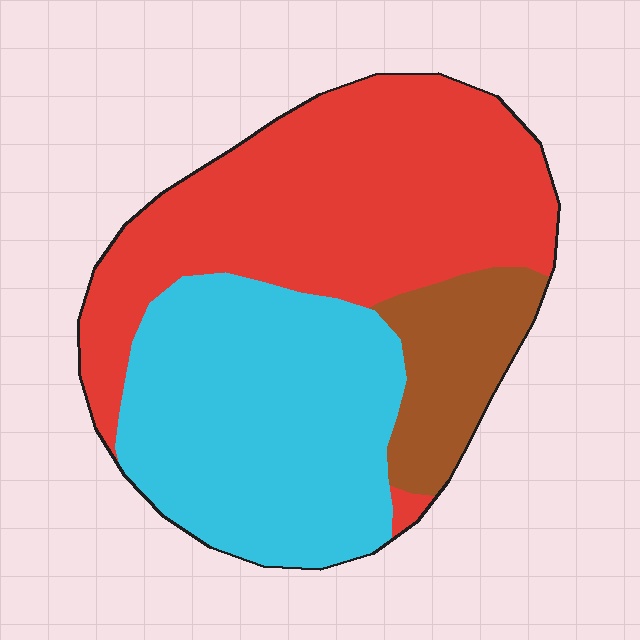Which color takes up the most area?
Red, at roughly 45%.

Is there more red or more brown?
Red.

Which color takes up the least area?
Brown, at roughly 15%.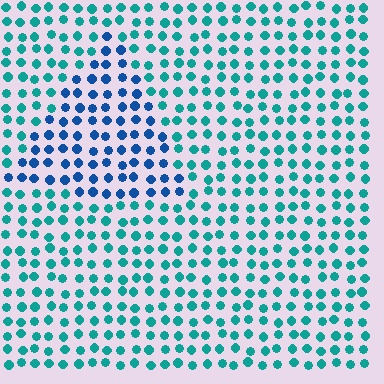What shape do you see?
I see a triangle.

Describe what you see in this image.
The image is filled with small teal elements in a uniform arrangement. A triangle-shaped region is visible where the elements are tinted to a slightly different hue, forming a subtle color boundary.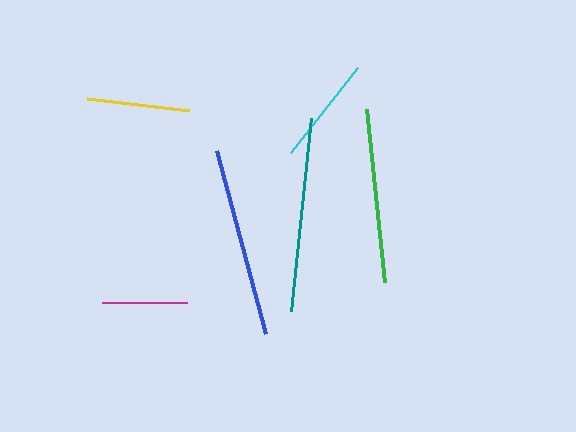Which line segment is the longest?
The teal line is the longest at approximately 194 pixels.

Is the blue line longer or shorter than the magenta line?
The blue line is longer than the magenta line.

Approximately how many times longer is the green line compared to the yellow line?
The green line is approximately 1.7 times the length of the yellow line.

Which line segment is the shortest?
The magenta line is the shortest at approximately 85 pixels.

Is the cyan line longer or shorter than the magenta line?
The cyan line is longer than the magenta line.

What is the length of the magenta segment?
The magenta segment is approximately 85 pixels long.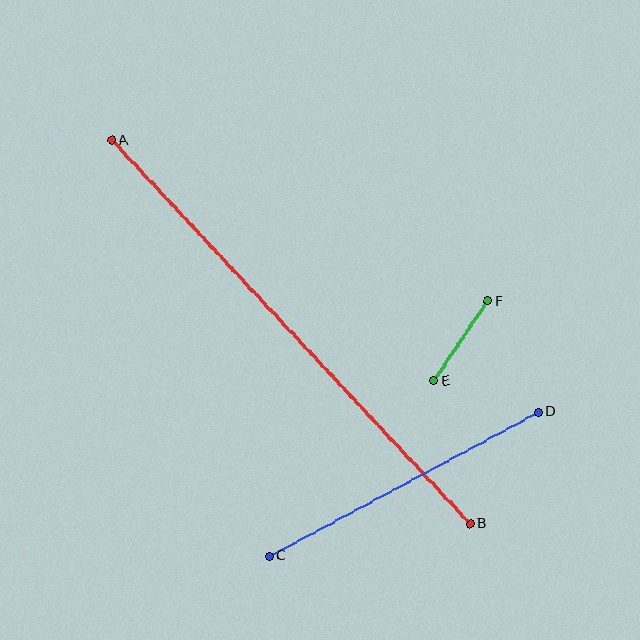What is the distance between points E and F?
The distance is approximately 96 pixels.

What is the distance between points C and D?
The distance is approximately 305 pixels.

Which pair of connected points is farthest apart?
Points A and B are farthest apart.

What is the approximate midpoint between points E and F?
The midpoint is at approximately (461, 341) pixels.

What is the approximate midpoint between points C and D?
The midpoint is at approximately (404, 484) pixels.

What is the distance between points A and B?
The distance is approximately 525 pixels.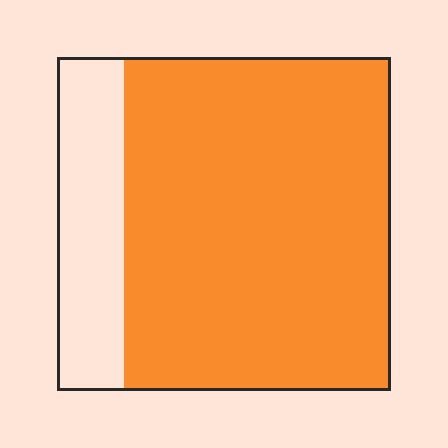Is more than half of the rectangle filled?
Yes.